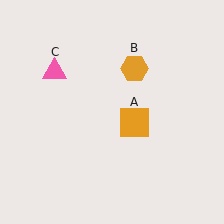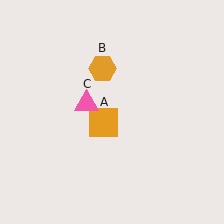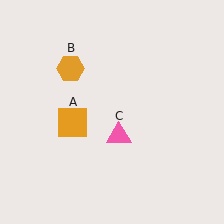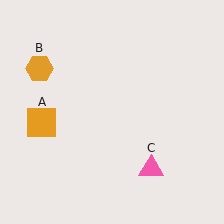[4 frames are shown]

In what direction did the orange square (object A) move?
The orange square (object A) moved left.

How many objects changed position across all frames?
3 objects changed position: orange square (object A), orange hexagon (object B), pink triangle (object C).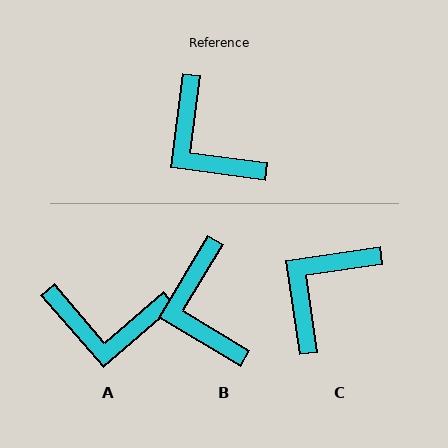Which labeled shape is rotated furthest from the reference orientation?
C, about 74 degrees away.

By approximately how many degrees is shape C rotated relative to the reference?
Approximately 74 degrees clockwise.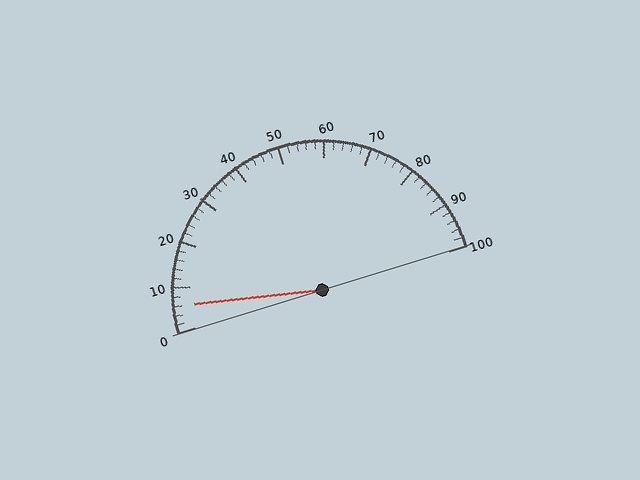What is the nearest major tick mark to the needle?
The nearest major tick mark is 10.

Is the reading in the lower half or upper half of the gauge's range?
The reading is in the lower half of the range (0 to 100).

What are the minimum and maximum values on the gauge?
The gauge ranges from 0 to 100.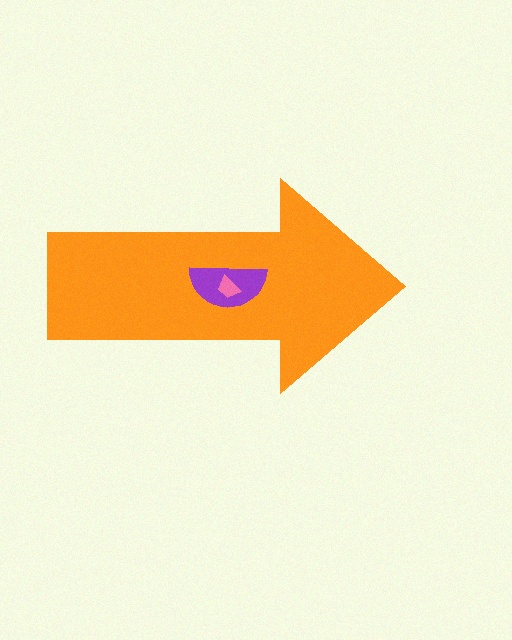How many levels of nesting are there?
3.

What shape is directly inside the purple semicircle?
The pink trapezoid.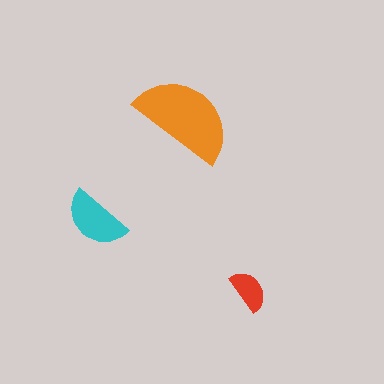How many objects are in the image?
There are 3 objects in the image.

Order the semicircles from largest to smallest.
the orange one, the cyan one, the red one.